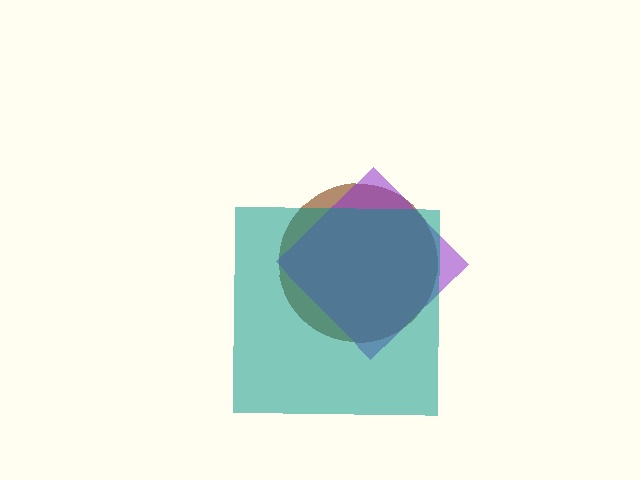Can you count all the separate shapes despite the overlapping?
Yes, there are 3 separate shapes.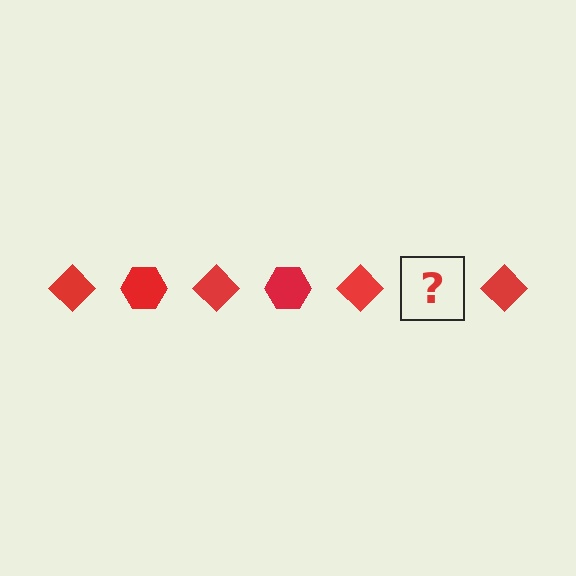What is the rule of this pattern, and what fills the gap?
The rule is that the pattern cycles through diamond, hexagon shapes in red. The gap should be filled with a red hexagon.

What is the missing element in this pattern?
The missing element is a red hexagon.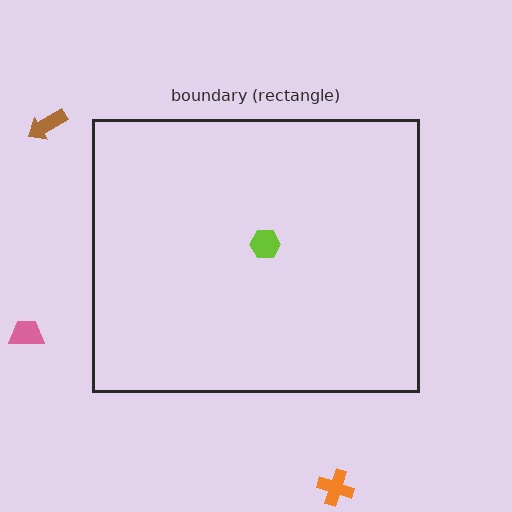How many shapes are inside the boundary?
1 inside, 3 outside.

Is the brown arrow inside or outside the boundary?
Outside.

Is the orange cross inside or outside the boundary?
Outside.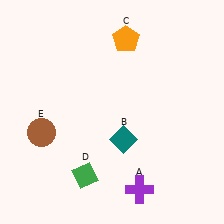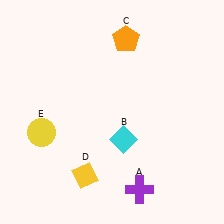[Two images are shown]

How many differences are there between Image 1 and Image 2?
There are 3 differences between the two images.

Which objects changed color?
B changed from teal to cyan. D changed from green to yellow. E changed from brown to yellow.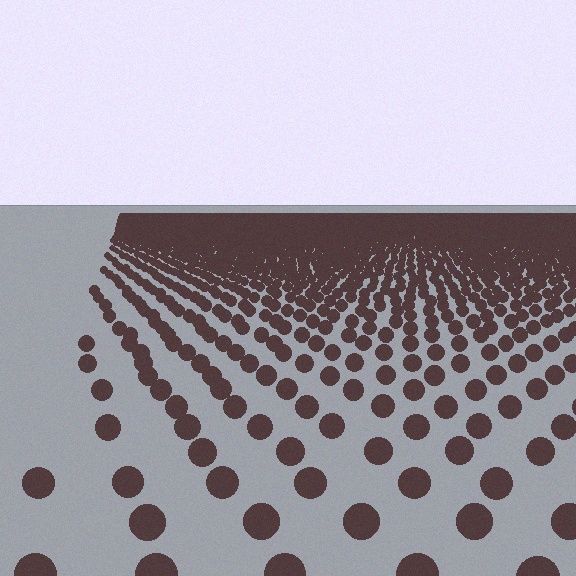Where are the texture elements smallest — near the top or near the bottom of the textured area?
Near the top.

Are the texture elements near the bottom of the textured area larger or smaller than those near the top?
Larger. Near the bottom, elements are closer to the viewer and appear at a bigger on-screen size.